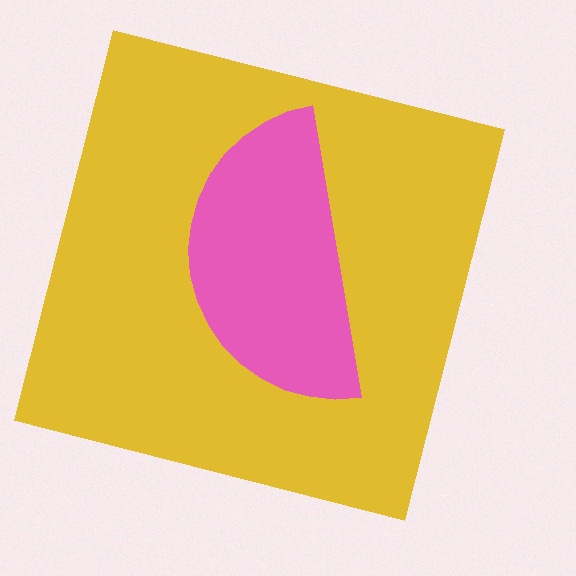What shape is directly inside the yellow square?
The pink semicircle.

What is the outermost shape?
The yellow square.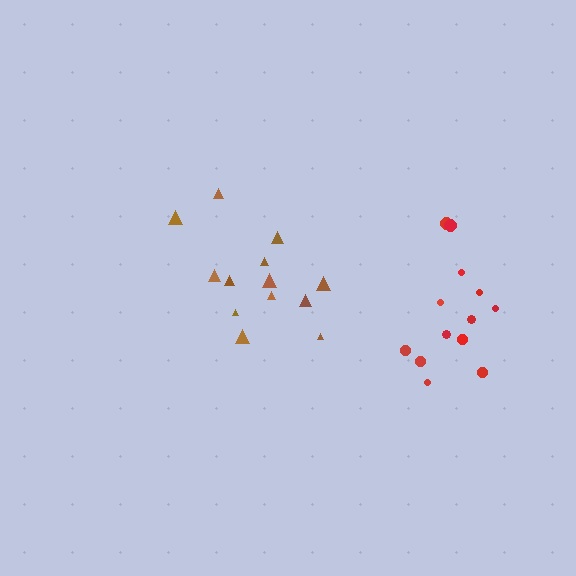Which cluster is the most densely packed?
Red.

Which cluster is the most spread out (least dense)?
Brown.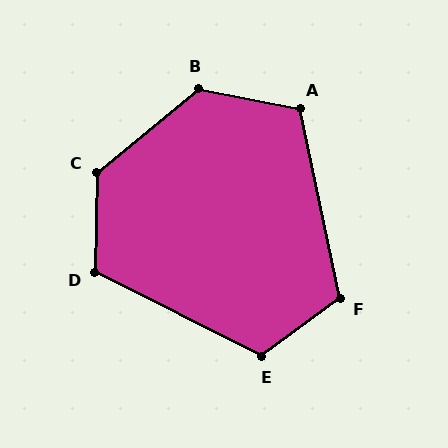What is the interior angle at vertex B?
Approximately 129 degrees (obtuse).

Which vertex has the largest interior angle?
C, at approximately 130 degrees.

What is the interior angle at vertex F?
Approximately 115 degrees (obtuse).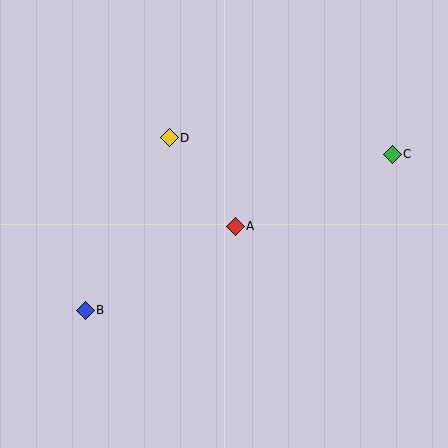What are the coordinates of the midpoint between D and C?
The midpoint between D and C is at (281, 146).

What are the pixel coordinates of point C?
Point C is at (392, 154).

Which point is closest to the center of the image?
Point A at (235, 226) is closest to the center.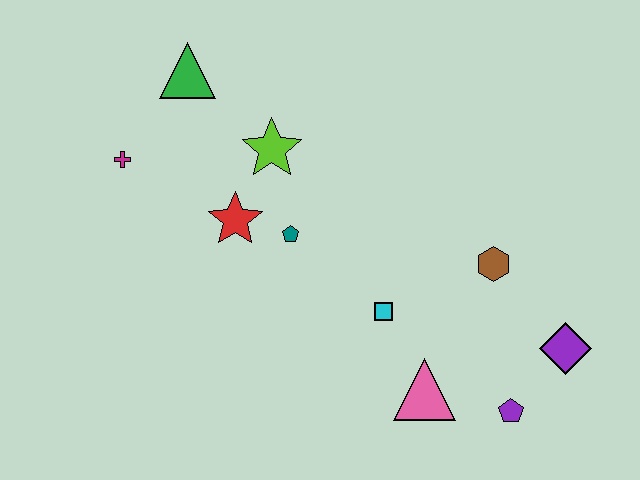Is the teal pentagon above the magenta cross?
No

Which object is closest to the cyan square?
The pink triangle is closest to the cyan square.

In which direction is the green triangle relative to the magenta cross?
The green triangle is above the magenta cross.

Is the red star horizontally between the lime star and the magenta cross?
Yes